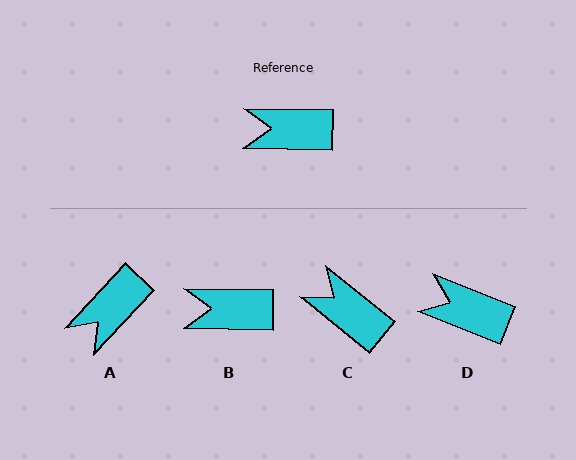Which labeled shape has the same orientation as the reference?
B.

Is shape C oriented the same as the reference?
No, it is off by about 38 degrees.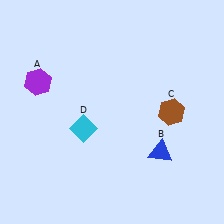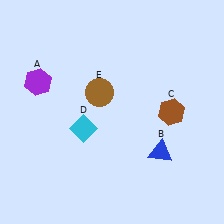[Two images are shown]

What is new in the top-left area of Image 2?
A brown circle (E) was added in the top-left area of Image 2.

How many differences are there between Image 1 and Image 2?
There is 1 difference between the two images.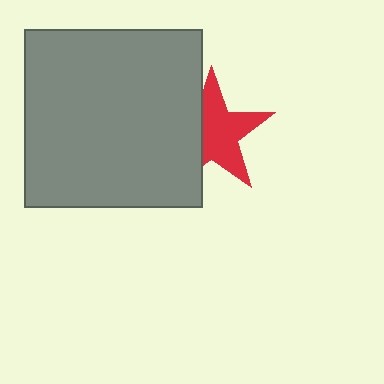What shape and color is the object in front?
The object in front is a gray square.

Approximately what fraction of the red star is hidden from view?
Roughly 37% of the red star is hidden behind the gray square.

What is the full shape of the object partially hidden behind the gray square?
The partially hidden object is a red star.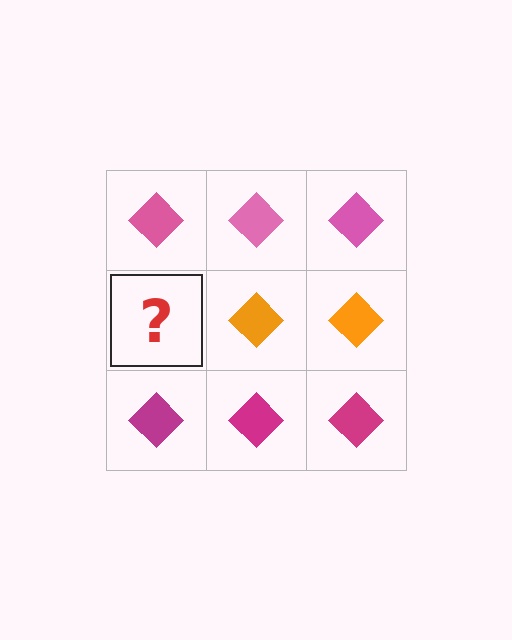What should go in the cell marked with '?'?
The missing cell should contain an orange diamond.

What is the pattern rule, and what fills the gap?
The rule is that each row has a consistent color. The gap should be filled with an orange diamond.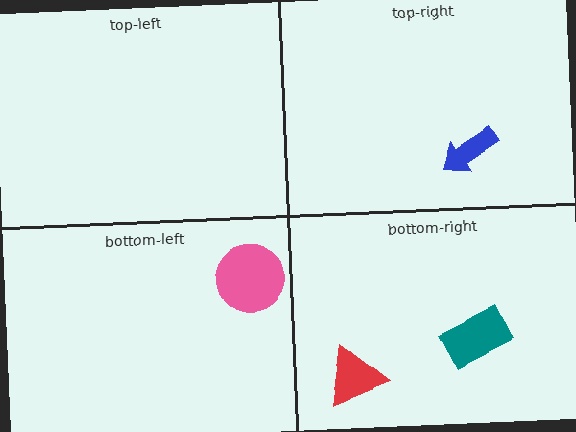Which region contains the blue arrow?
The top-right region.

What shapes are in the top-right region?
The blue arrow.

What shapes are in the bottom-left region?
The pink circle.